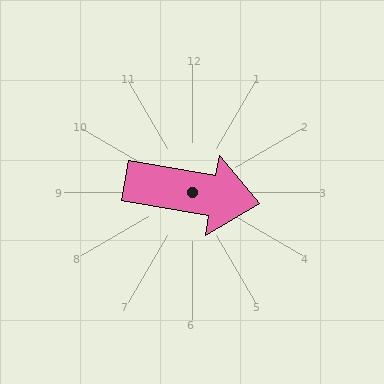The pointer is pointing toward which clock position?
Roughly 3 o'clock.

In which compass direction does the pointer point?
East.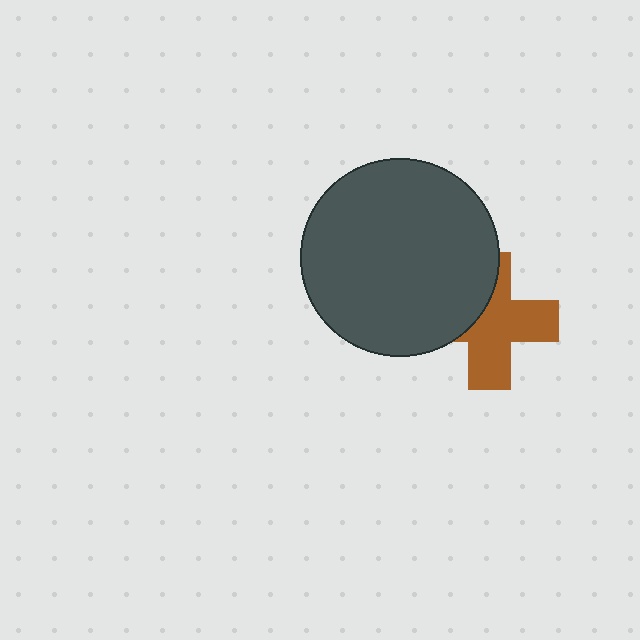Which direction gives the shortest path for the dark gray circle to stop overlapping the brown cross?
Moving left gives the shortest separation.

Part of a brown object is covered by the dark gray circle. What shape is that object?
It is a cross.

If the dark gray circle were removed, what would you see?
You would see the complete brown cross.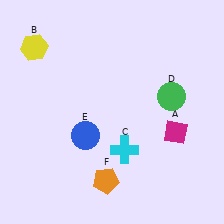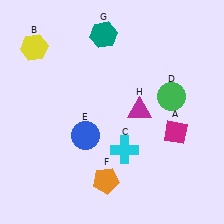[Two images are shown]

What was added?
A teal hexagon (G), a magenta triangle (H) were added in Image 2.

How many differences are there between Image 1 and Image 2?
There are 2 differences between the two images.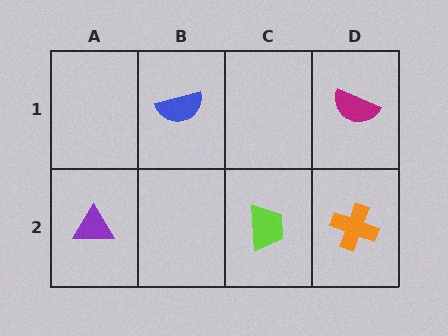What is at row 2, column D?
An orange cross.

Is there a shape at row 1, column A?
No, that cell is empty.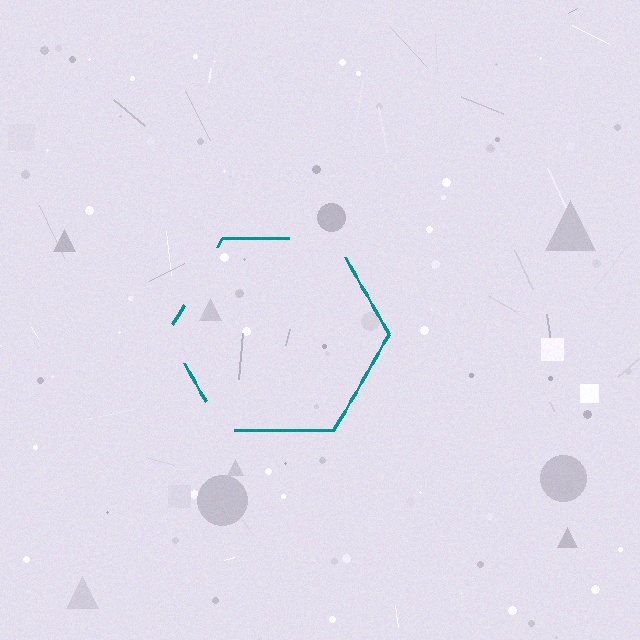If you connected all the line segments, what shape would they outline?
They would outline a hexagon.